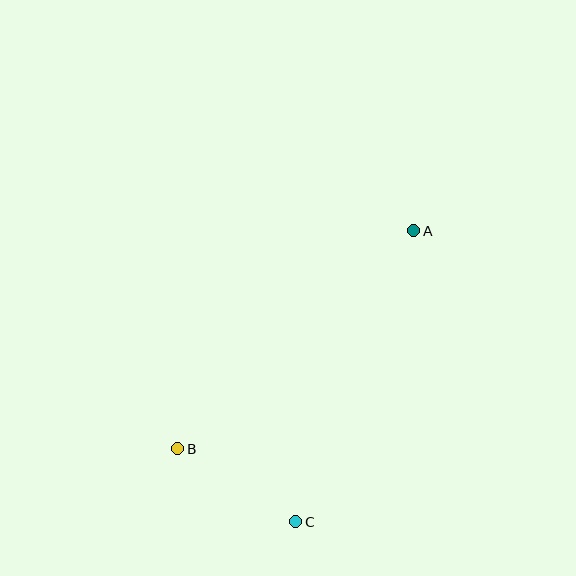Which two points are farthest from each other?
Points A and B are farthest from each other.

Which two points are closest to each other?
Points B and C are closest to each other.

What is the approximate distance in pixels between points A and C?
The distance between A and C is approximately 314 pixels.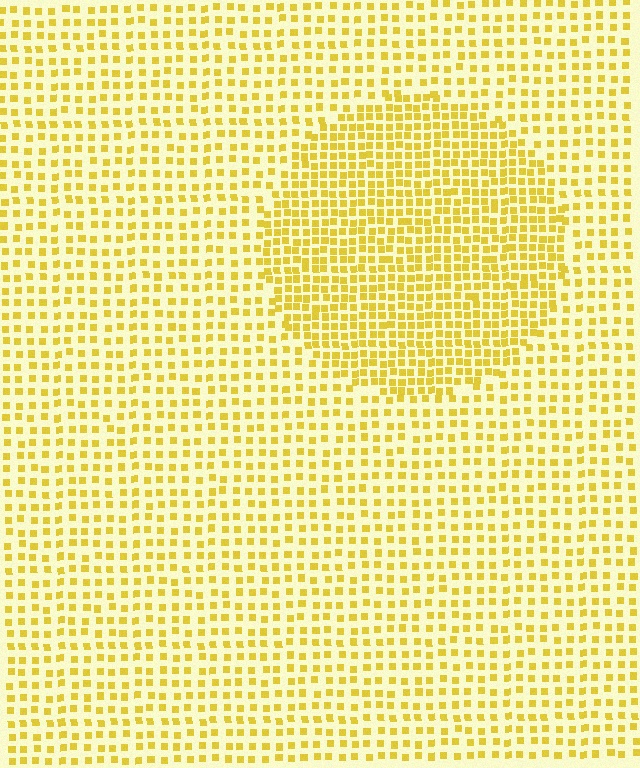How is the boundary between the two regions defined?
The boundary is defined by a change in element density (approximately 1.8x ratio). All elements are the same color, size, and shape.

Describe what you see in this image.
The image contains small yellow elements arranged at two different densities. A circle-shaped region is visible where the elements are more densely packed than the surrounding area.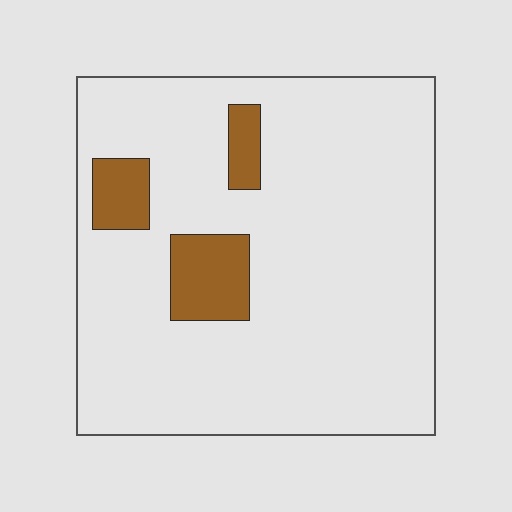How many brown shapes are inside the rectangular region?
3.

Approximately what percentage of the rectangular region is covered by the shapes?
Approximately 10%.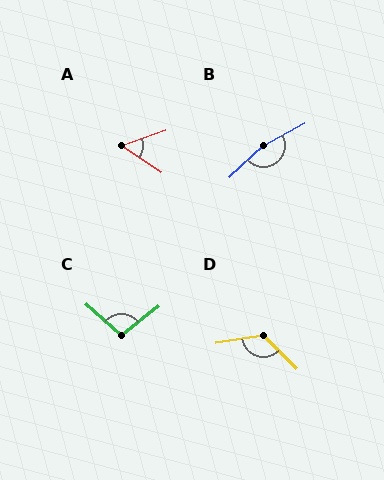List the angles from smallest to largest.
A (53°), C (101°), D (125°), B (165°).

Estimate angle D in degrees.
Approximately 125 degrees.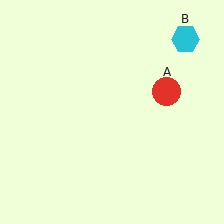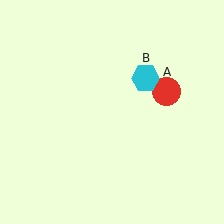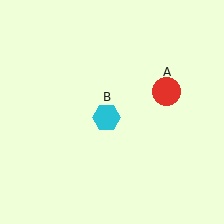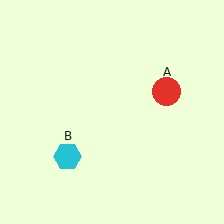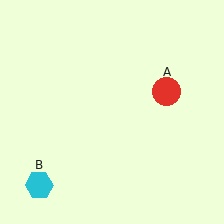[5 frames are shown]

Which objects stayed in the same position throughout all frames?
Red circle (object A) remained stationary.